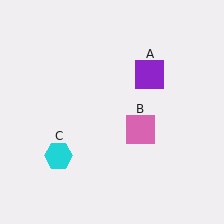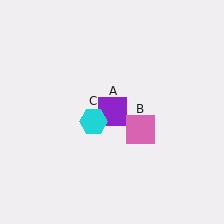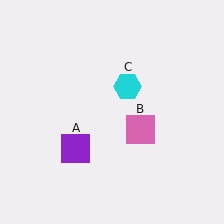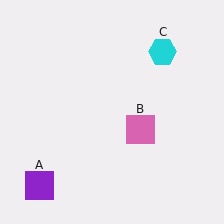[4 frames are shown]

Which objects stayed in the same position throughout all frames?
Pink square (object B) remained stationary.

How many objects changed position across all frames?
2 objects changed position: purple square (object A), cyan hexagon (object C).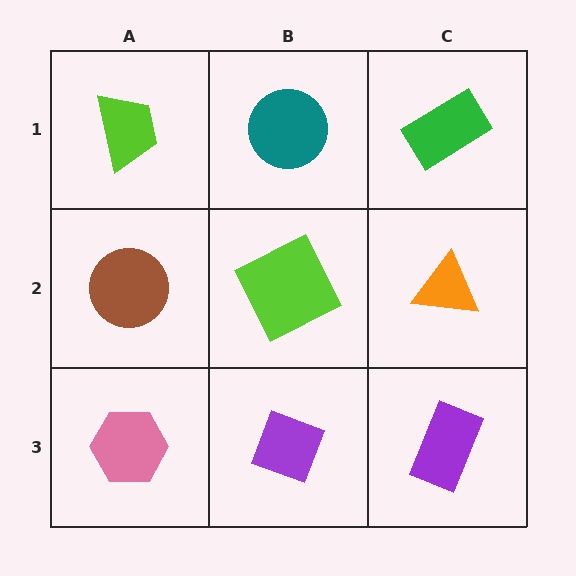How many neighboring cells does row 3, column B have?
3.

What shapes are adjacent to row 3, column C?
An orange triangle (row 2, column C), a purple diamond (row 3, column B).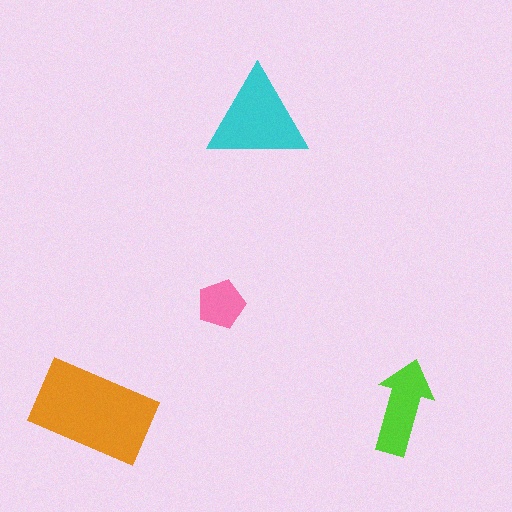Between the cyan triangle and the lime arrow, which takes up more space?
The cyan triangle.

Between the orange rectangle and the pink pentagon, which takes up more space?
The orange rectangle.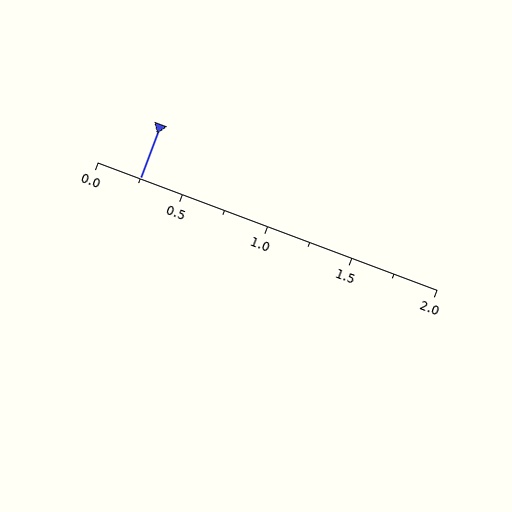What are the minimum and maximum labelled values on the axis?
The axis runs from 0.0 to 2.0.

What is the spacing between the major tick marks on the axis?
The major ticks are spaced 0.5 apart.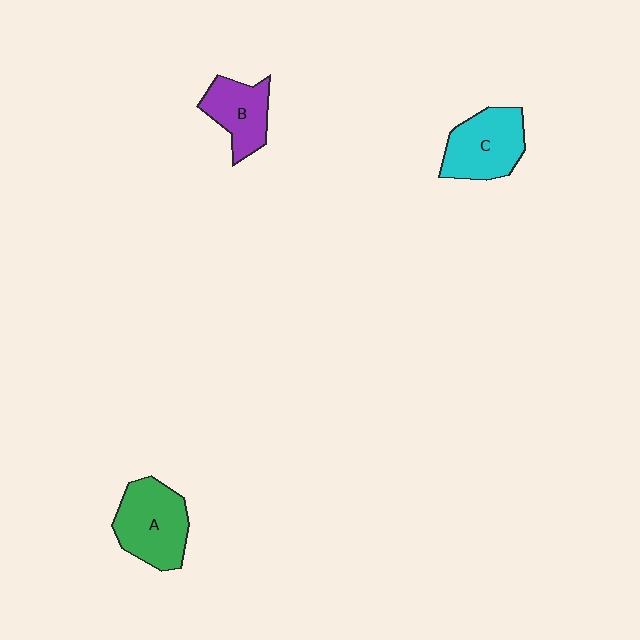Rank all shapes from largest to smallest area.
From largest to smallest: A (green), C (cyan), B (purple).